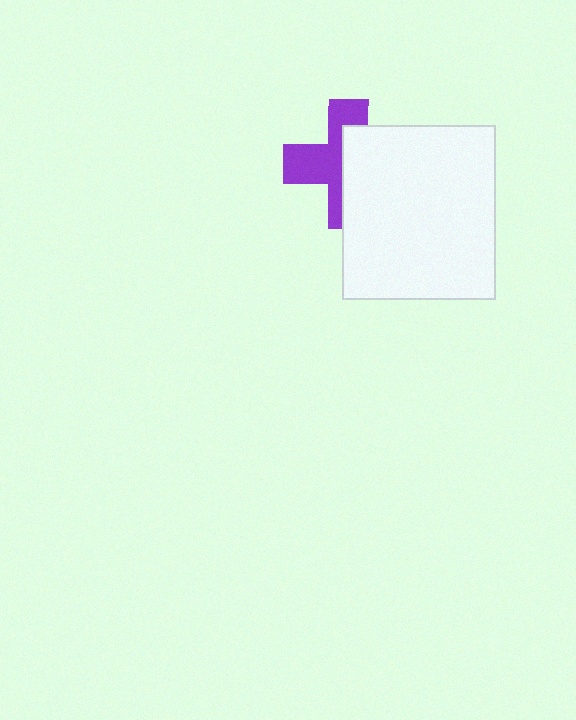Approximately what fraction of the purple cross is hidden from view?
Roughly 52% of the purple cross is hidden behind the white rectangle.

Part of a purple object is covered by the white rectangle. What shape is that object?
It is a cross.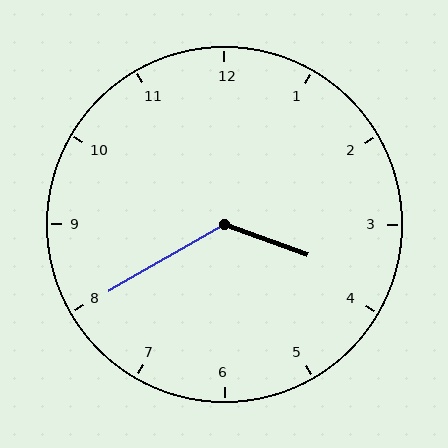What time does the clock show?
3:40.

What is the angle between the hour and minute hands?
Approximately 130 degrees.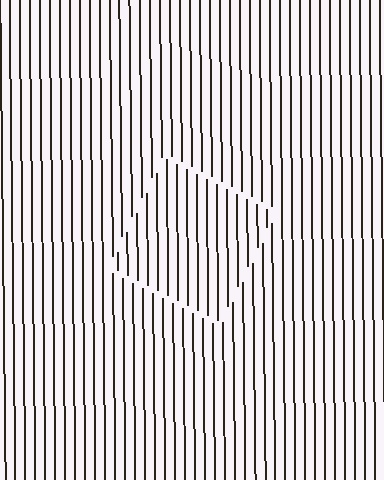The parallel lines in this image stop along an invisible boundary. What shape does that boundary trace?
An illusory square. The interior of the shape contains the same grating, shifted by half a period — the contour is defined by the phase discontinuity where line-ends from the inner and outer gratings abut.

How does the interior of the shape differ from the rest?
The interior of the shape contains the same grating, shifted by half a period — the contour is defined by the phase discontinuity where line-ends from the inner and outer gratings abut.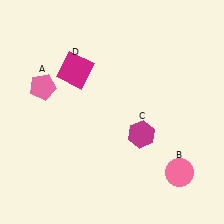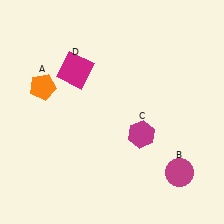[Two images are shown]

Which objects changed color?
A changed from pink to orange. B changed from pink to magenta.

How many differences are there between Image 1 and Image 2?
There are 2 differences between the two images.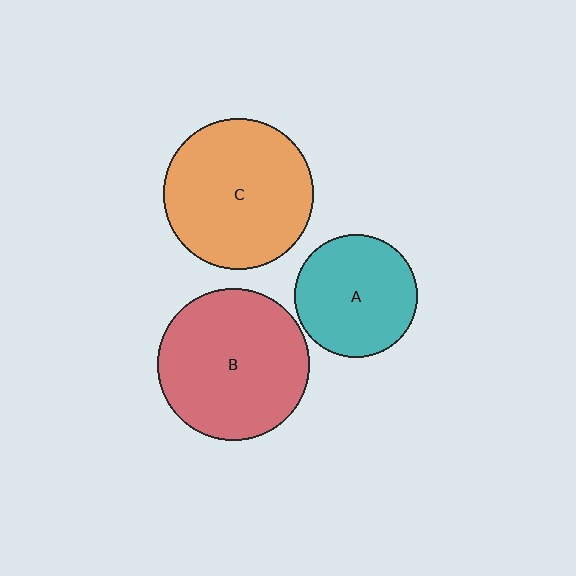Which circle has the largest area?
Circle B (red).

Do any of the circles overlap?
No, none of the circles overlap.